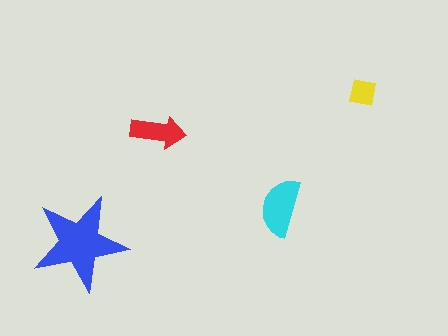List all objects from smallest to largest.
The yellow square, the red arrow, the cyan semicircle, the blue star.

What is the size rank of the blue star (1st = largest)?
1st.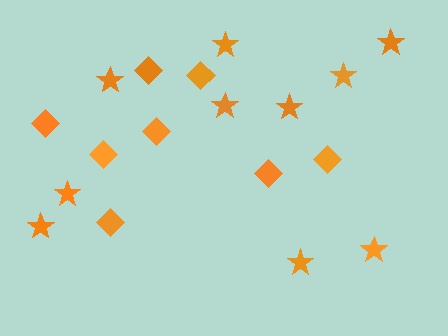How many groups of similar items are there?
There are 2 groups: one group of diamonds (8) and one group of stars (10).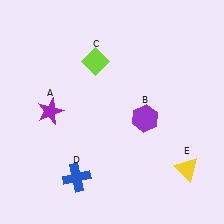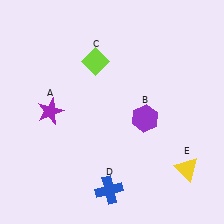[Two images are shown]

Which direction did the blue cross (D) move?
The blue cross (D) moved right.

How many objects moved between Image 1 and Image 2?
1 object moved between the two images.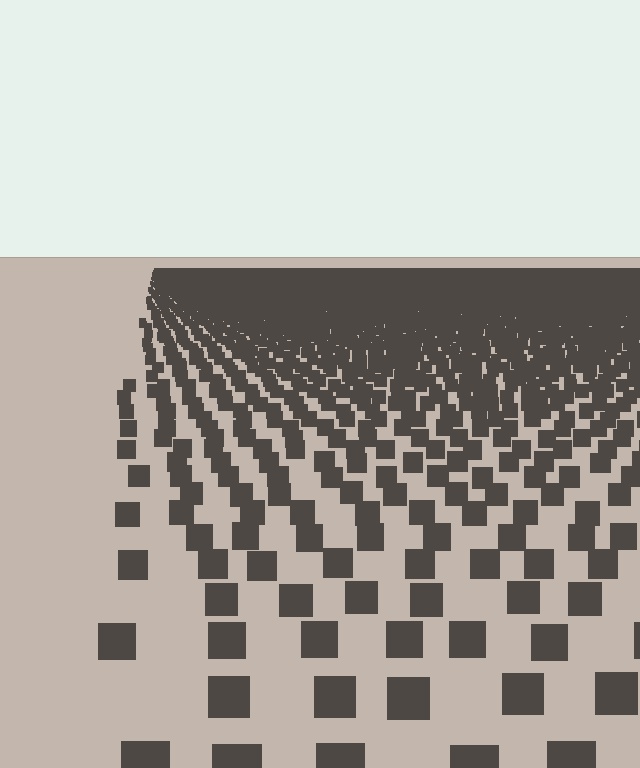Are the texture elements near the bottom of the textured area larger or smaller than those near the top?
Larger. Near the bottom, elements are closer to the viewer and appear at a bigger on-screen size.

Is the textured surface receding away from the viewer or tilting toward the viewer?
The surface is receding away from the viewer. Texture elements get smaller and denser toward the top.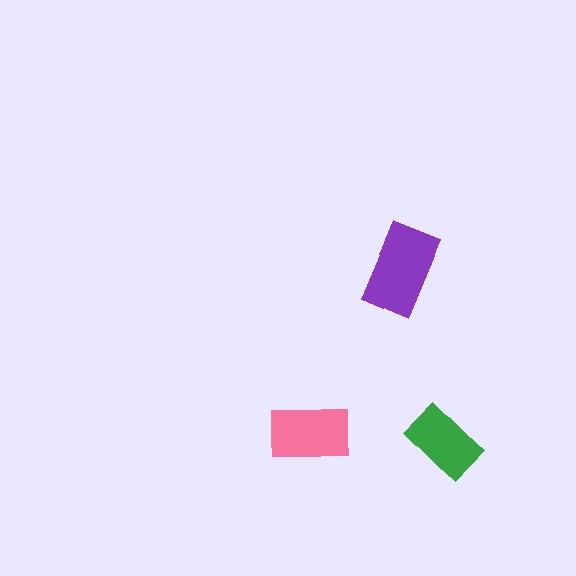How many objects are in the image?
There are 3 objects in the image.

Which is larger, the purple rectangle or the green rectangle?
The purple one.